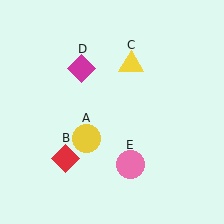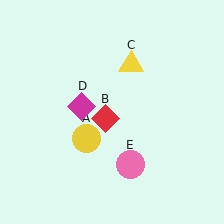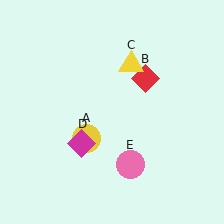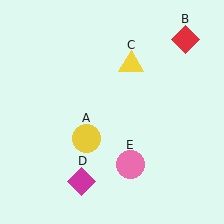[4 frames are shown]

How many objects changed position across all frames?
2 objects changed position: red diamond (object B), magenta diamond (object D).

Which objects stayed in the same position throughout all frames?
Yellow circle (object A) and yellow triangle (object C) and pink circle (object E) remained stationary.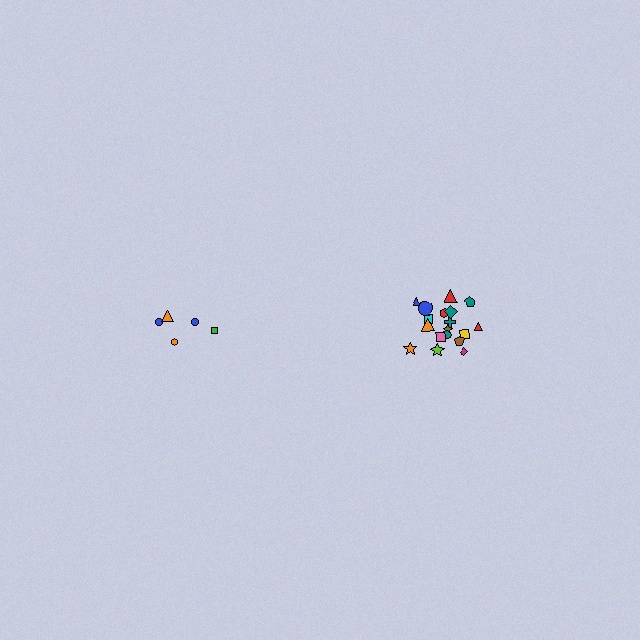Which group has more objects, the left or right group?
The right group.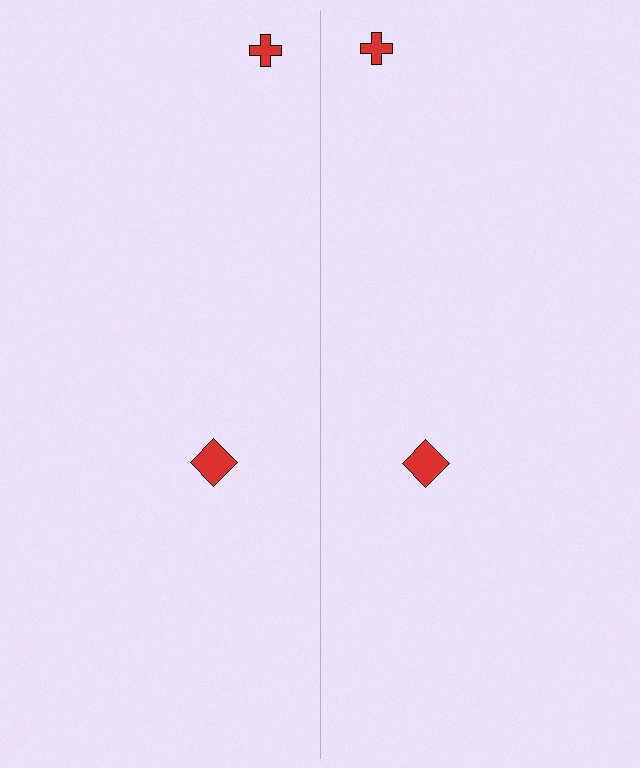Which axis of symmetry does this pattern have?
The pattern has a vertical axis of symmetry running through the center of the image.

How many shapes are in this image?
There are 4 shapes in this image.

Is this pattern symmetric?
Yes, this pattern has bilateral (reflection) symmetry.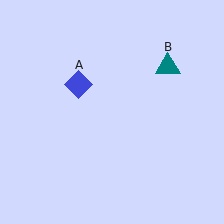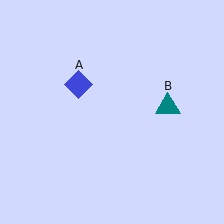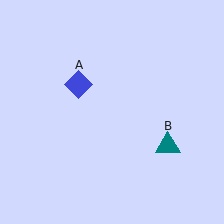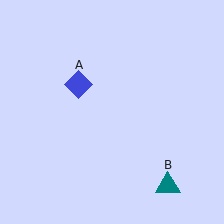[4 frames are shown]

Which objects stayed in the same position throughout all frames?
Blue diamond (object A) remained stationary.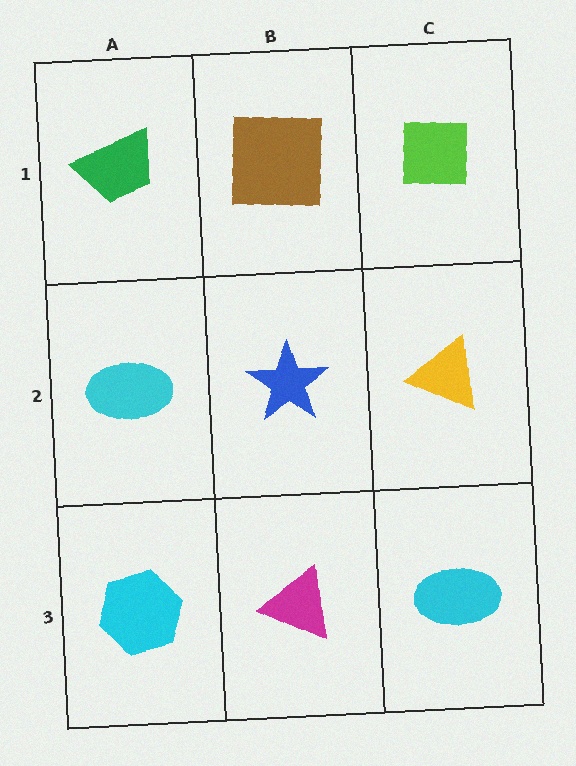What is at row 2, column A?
A cyan ellipse.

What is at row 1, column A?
A green trapezoid.